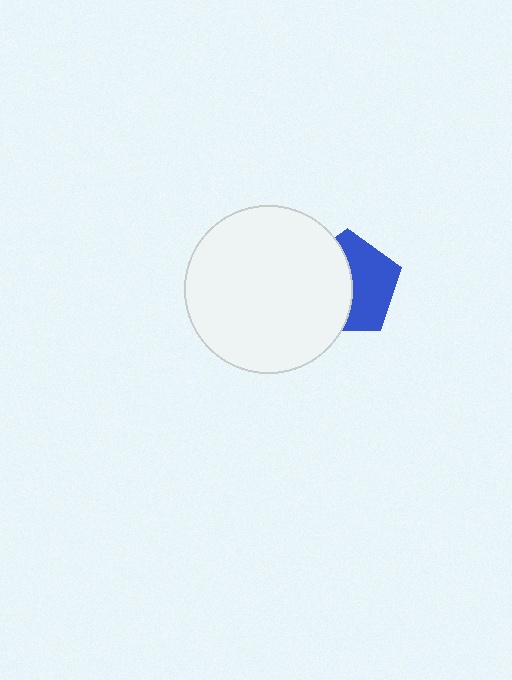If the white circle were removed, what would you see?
You would see the complete blue pentagon.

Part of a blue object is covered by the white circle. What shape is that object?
It is a pentagon.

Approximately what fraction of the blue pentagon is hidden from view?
Roughly 50% of the blue pentagon is hidden behind the white circle.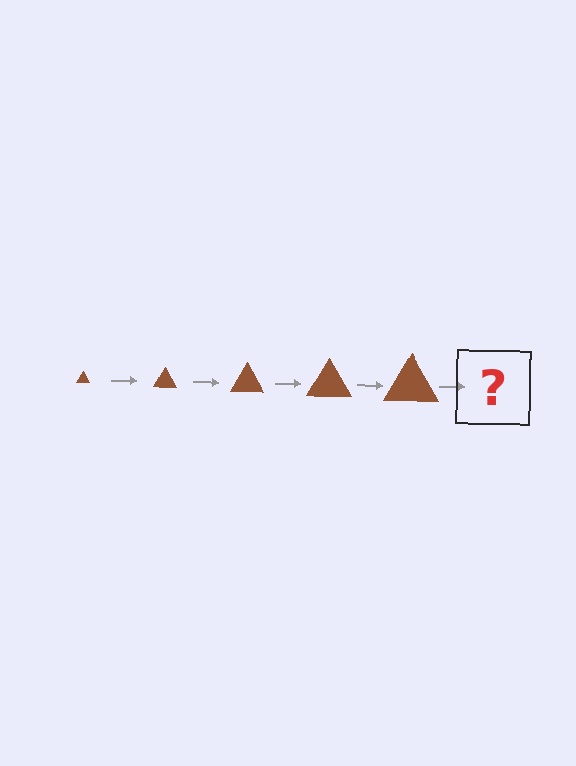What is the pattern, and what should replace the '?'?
The pattern is that the triangle gets progressively larger each step. The '?' should be a brown triangle, larger than the previous one.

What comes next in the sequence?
The next element should be a brown triangle, larger than the previous one.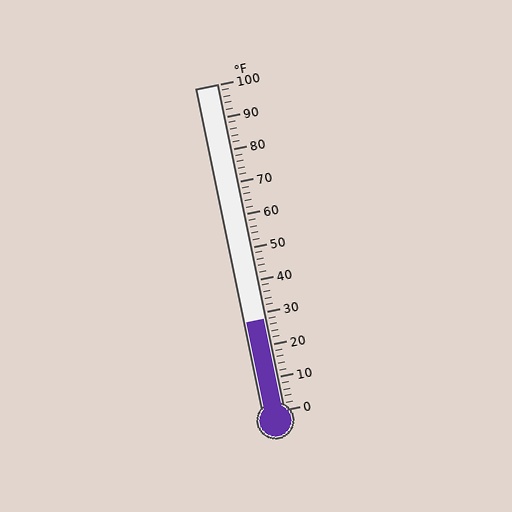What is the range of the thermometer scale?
The thermometer scale ranges from 0°F to 100°F.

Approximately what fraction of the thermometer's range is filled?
The thermometer is filled to approximately 30% of its range.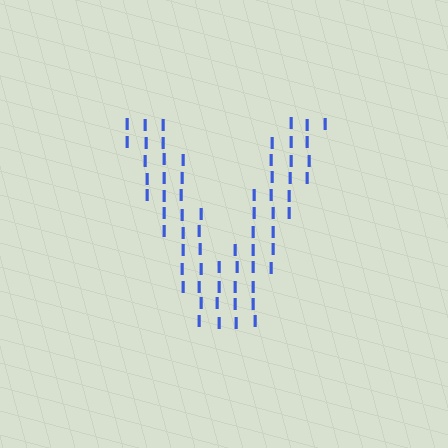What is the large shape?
The large shape is the letter V.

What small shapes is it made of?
It is made of small letter I's.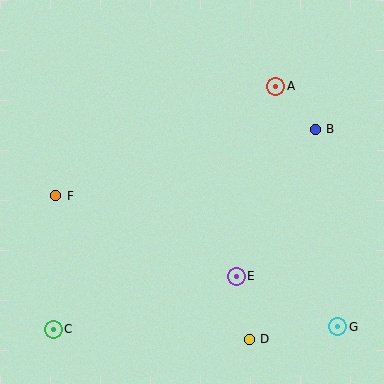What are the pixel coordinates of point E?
Point E is at (236, 276).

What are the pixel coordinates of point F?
Point F is at (56, 196).